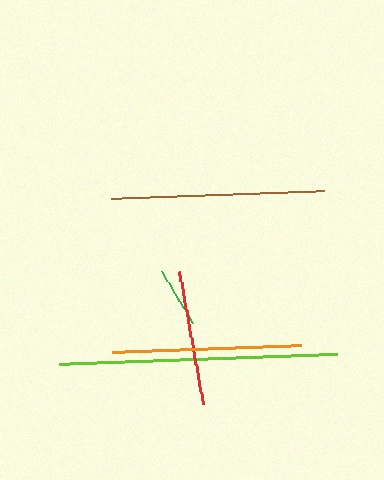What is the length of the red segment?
The red segment is approximately 134 pixels long.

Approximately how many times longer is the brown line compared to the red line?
The brown line is approximately 1.6 times the length of the red line.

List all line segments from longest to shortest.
From longest to shortest: lime, brown, orange, red, green.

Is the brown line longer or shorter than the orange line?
The brown line is longer than the orange line.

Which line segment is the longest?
The lime line is the longest at approximately 278 pixels.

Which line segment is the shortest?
The green line is the shortest at approximately 61 pixels.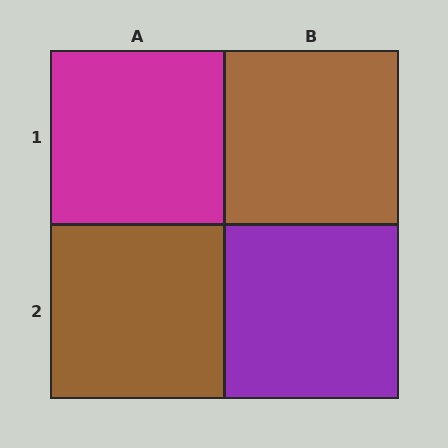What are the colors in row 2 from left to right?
Brown, purple.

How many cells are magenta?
1 cell is magenta.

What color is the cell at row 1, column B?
Brown.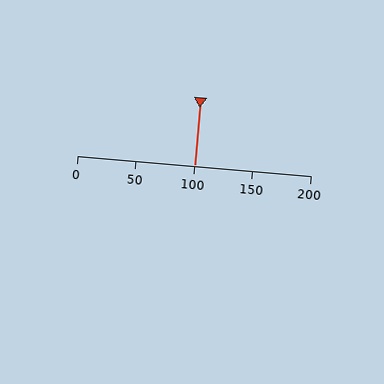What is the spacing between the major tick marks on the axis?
The major ticks are spaced 50 apart.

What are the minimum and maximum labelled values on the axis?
The axis runs from 0 to 200.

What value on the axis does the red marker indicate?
The marker indicates approximately 100.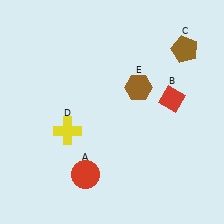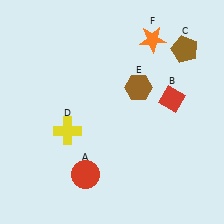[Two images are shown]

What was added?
An orange star (F) was added in Image 2.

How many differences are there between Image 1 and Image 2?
There is 1 difference between the two images.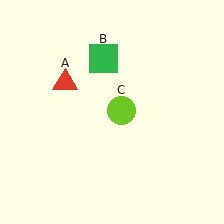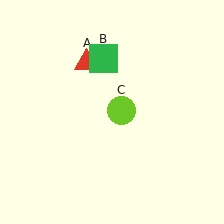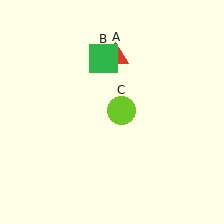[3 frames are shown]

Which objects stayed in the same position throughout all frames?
Green square (object B) and lime circle (object C) remained stationary.